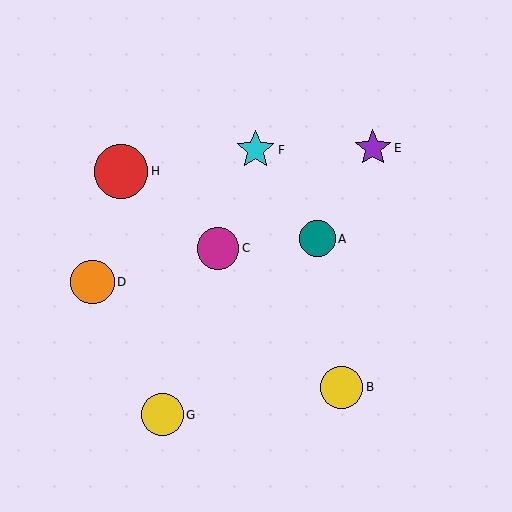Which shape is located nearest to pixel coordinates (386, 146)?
The purple star (labeled E) at (373, 148) is nearest to that location.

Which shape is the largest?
The red circle (labeled H) is the largest.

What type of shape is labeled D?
Shape D is an orange circle.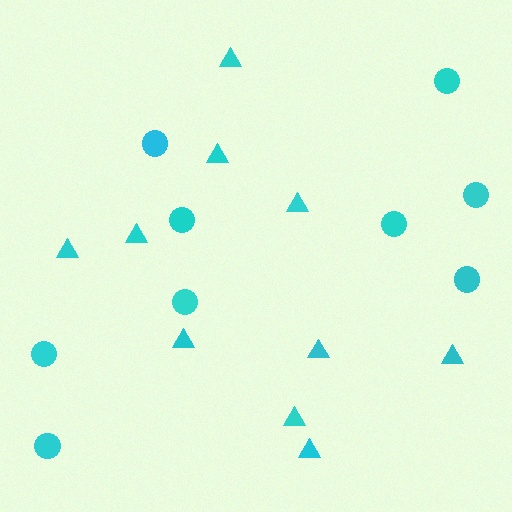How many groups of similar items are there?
There are 2 groups: one group of triangles (10) and one group of circles (9).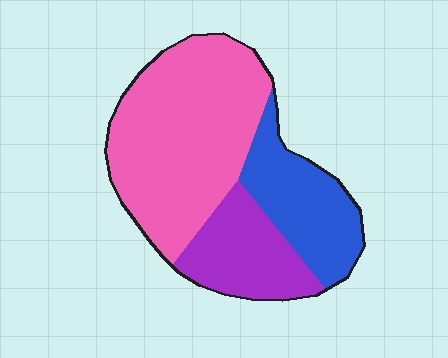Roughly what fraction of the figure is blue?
Blue covers about 25% of the figure.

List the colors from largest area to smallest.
From largest to smallest: pink, blue, purple.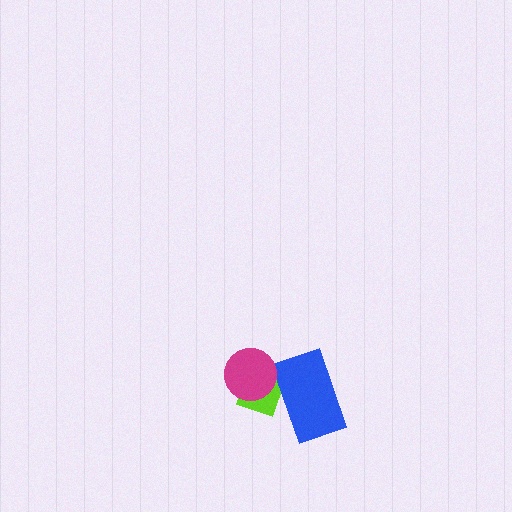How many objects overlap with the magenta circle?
1 object overlaps with the magenta circle.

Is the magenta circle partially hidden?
No, no other shape covers it.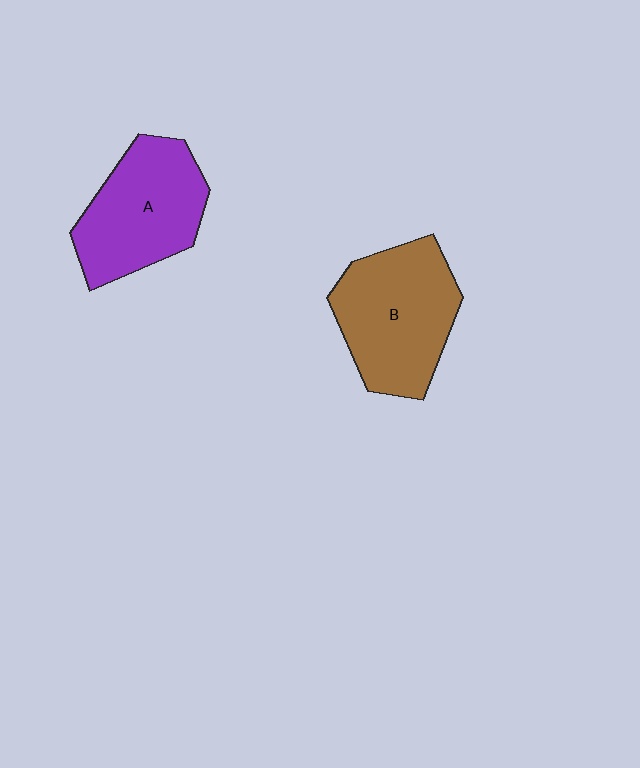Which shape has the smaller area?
Shape A (purple).